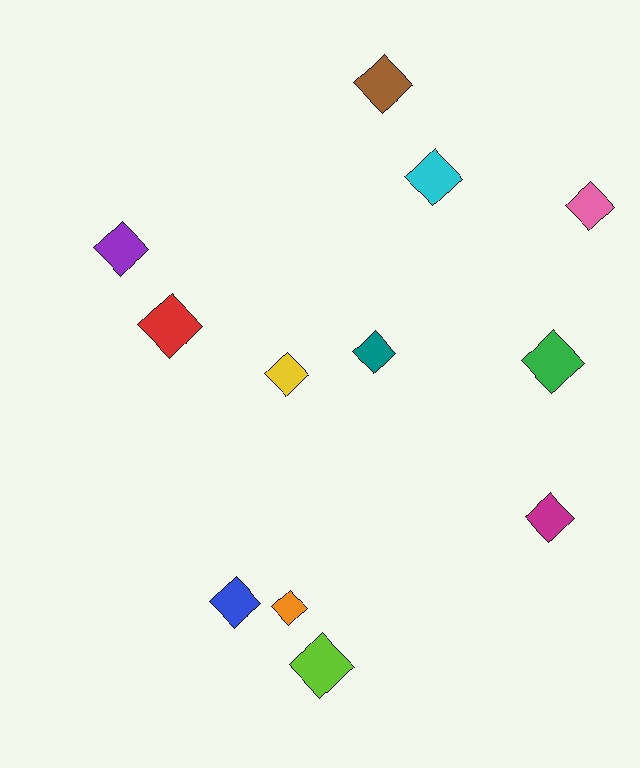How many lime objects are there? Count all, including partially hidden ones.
There is 1 lime object.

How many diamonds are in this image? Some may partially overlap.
There are 12 diamonds.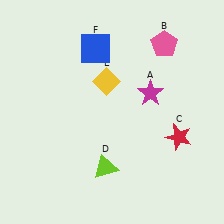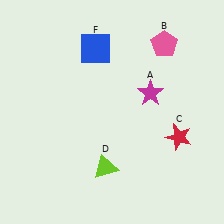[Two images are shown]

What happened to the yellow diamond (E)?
The yellow diamond (E) was removed in Image 2. It was in the top-left area of Image 1.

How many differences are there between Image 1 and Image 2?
There is 1 difference between the two images.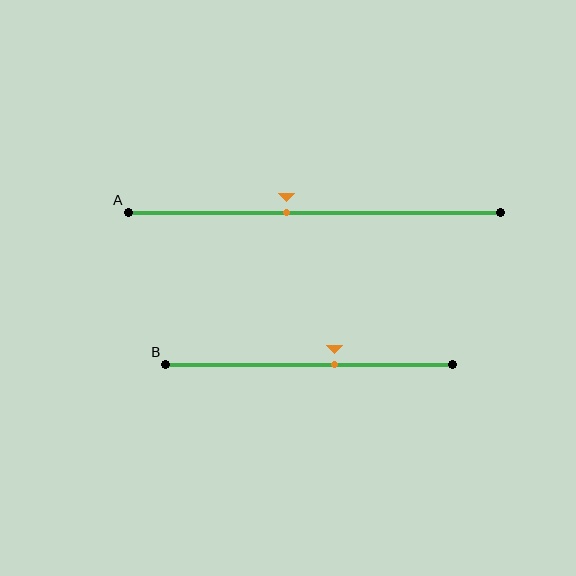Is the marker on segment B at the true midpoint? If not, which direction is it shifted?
No, the marker on segment B is shifted to the right by about 9% of the segment length.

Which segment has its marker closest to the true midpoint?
Segment A has its marker closest to the true midpoint.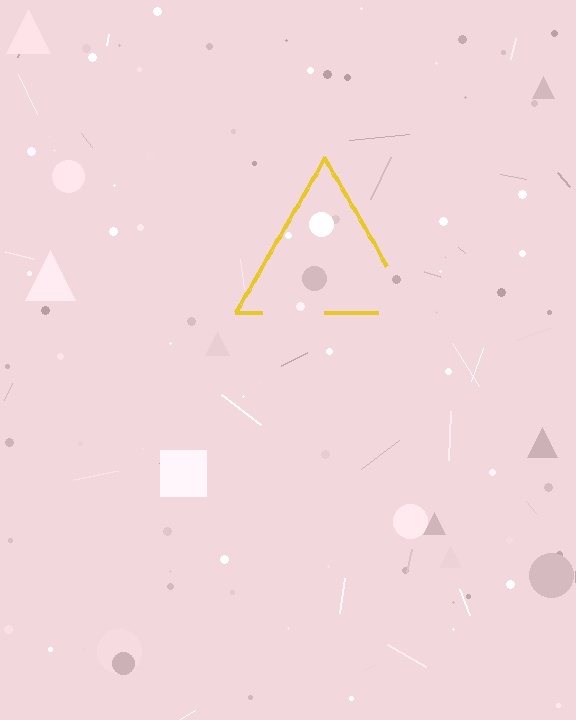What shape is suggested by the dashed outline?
The dashed outline suggests a triangle.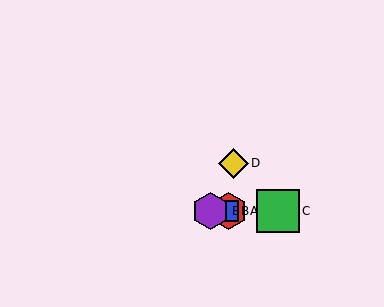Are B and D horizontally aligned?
No, B is at y≈211 and D is at y≈163.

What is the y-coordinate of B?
Object B is at y≈211.